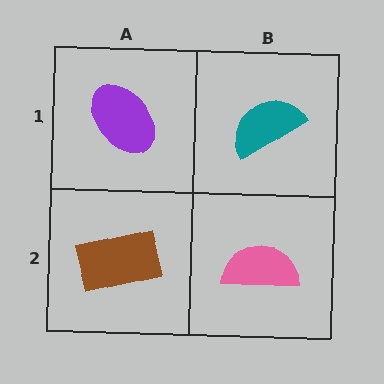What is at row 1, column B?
A teal semicircle.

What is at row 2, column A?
A brown rectangle.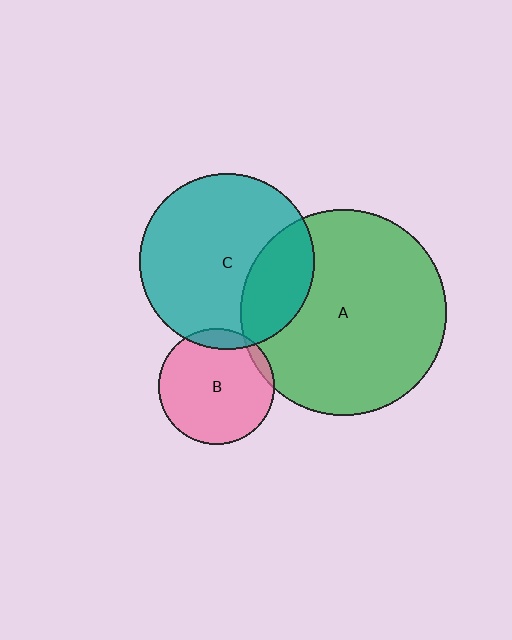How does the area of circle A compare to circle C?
Approximately 1.4 times.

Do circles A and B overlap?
Yes.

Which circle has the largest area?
Circle A (green).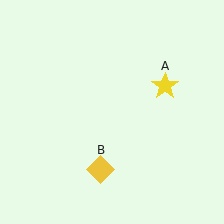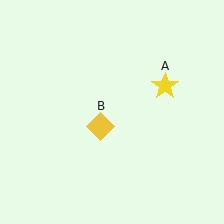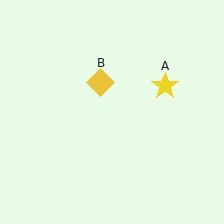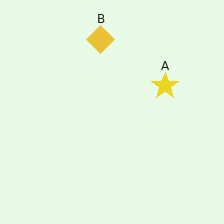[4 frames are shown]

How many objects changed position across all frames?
1 object changed position: yellow diamond (object B).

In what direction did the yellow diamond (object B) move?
The yellow diamond (object B) moved up.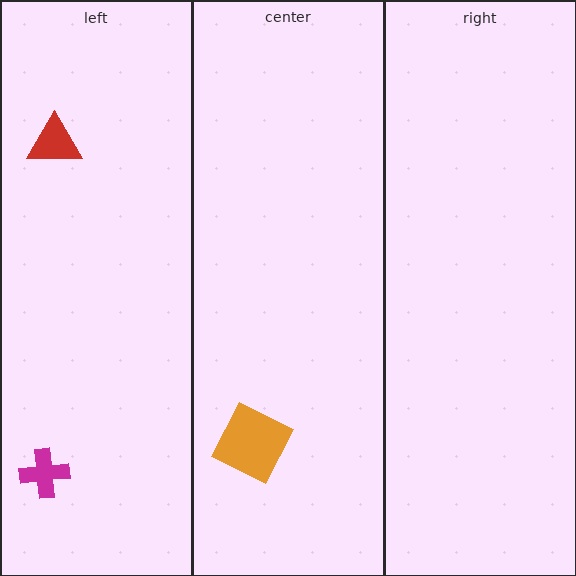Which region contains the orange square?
The center region.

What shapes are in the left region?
The magenta cross, the red triangle.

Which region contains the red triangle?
The left region.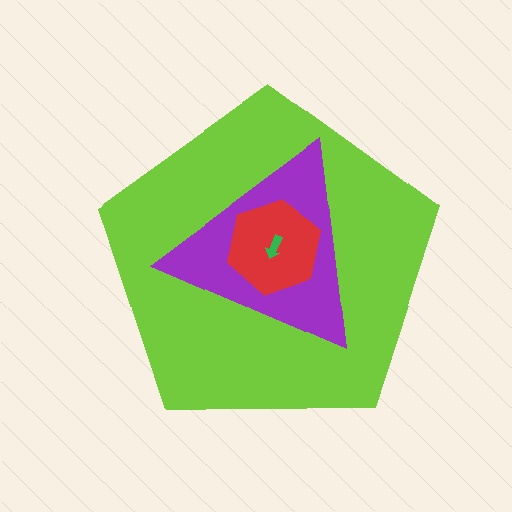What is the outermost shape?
The lime pentagon.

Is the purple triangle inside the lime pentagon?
Yes.